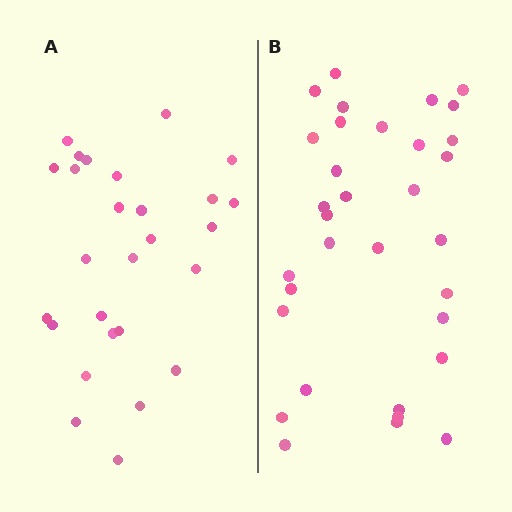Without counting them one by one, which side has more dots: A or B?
Region B (the right region) has more dots.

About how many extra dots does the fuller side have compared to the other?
Region B has about 6 more dots than region A.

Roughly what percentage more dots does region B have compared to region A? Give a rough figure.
About 20% more.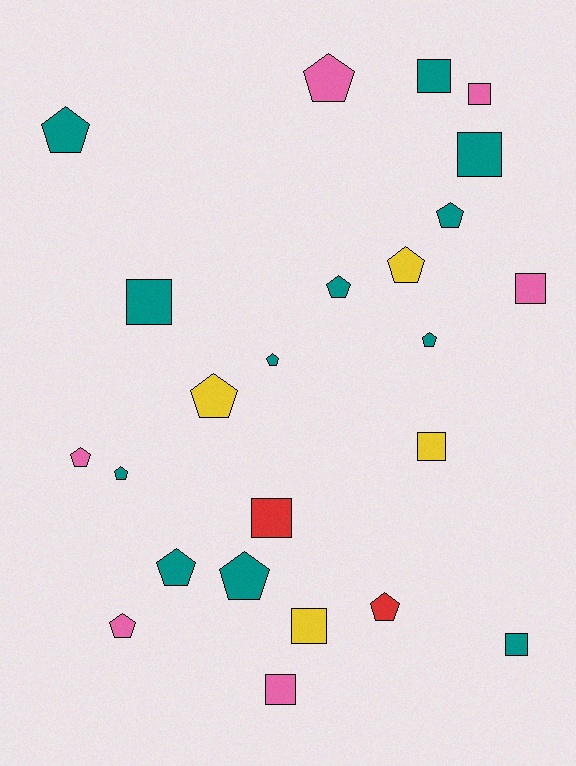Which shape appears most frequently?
Pentagon, with 14 objects.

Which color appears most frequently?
Teal, with 12 objects.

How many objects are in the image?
There are 24 objects.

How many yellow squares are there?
There are 2 yellow squares.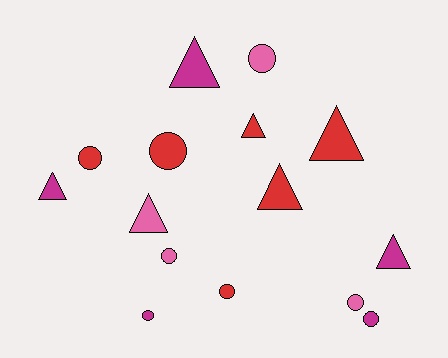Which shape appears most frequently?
Circle, with 8 objects.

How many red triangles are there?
There are 3 red triangles.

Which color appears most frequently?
Red, with 6 objects.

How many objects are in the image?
There are 15 objects.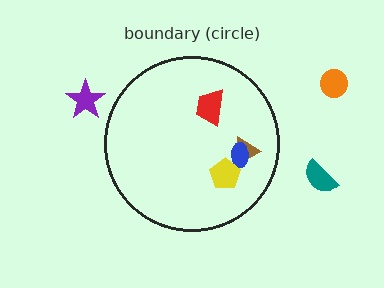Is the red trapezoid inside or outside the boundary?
Inside.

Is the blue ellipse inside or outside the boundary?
Inside.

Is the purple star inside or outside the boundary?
Outside.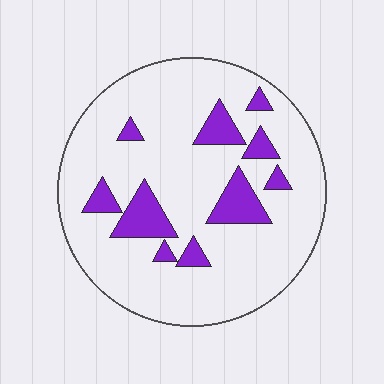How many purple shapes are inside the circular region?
10.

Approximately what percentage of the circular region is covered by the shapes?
Approximately 15%.